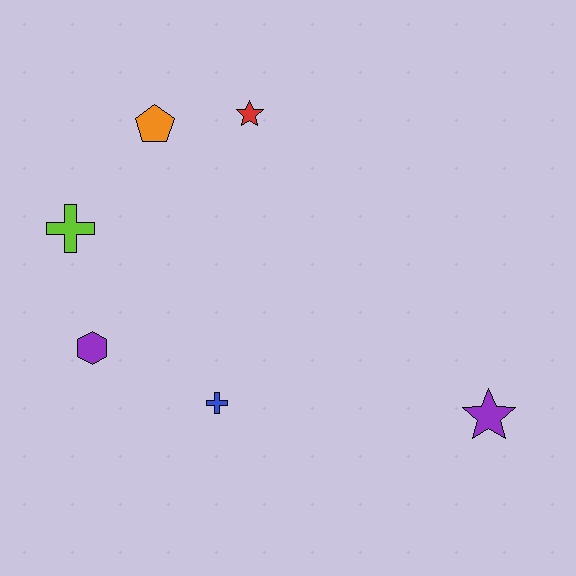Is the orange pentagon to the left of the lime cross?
No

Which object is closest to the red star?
The orange pentagon is closest to the red star.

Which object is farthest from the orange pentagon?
The purple star is farthest from the orange pentagon.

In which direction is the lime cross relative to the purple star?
The lime cross is to the left of the purple star.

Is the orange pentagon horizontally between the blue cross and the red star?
No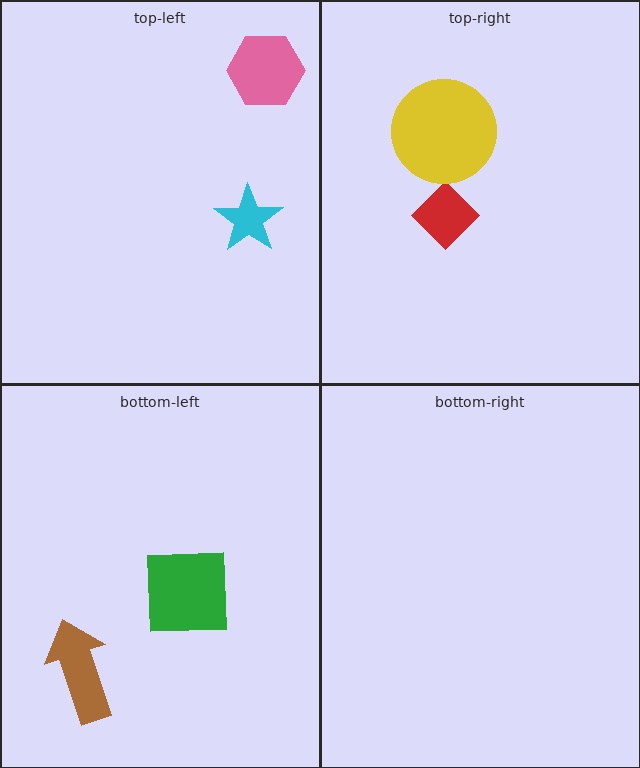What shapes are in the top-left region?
The pink hexagon, the cyan star.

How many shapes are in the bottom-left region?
2.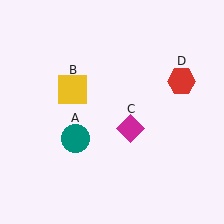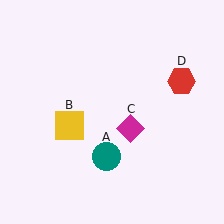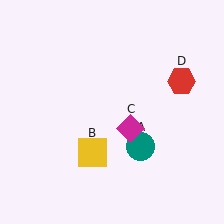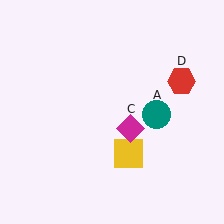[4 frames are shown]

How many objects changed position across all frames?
2 objects changed position: teal circle (object A), yellow square (object B).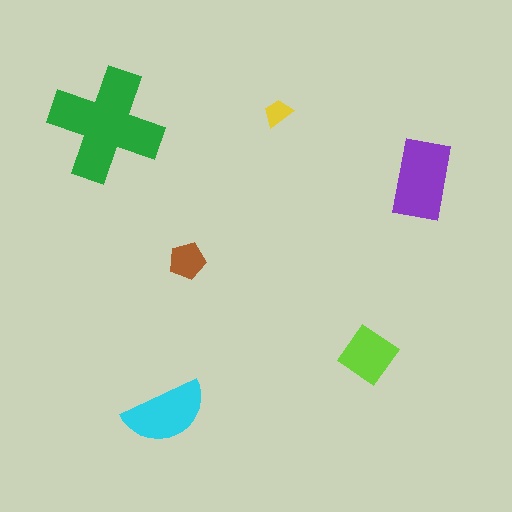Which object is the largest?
The green cross.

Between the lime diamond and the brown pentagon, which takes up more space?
The lime diamond.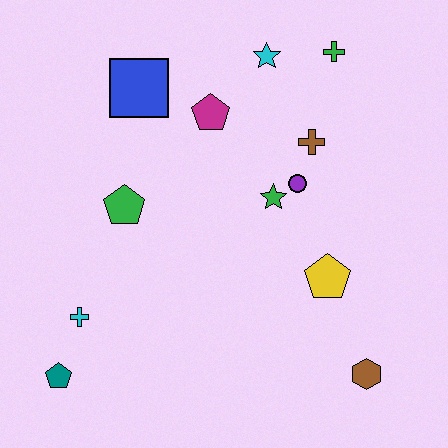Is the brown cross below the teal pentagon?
No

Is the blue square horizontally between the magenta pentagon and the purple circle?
No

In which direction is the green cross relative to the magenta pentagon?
The green cross is to the right of the magenta pentagon.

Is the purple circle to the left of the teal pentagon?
No